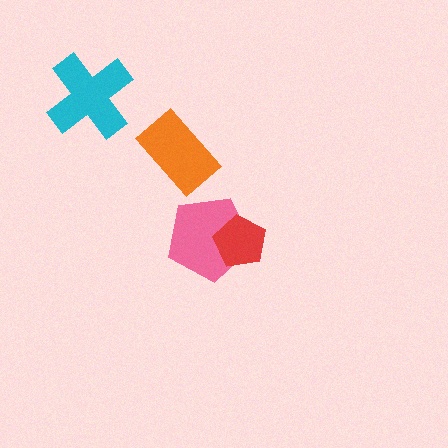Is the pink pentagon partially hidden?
Yes, it is partially covered by another shape.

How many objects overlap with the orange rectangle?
0 objects overlap with the orange rectangle.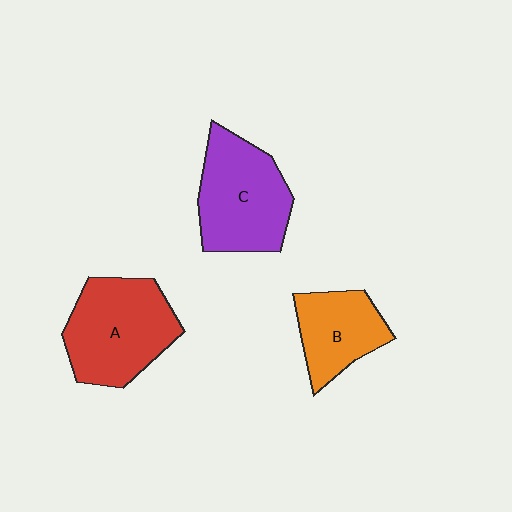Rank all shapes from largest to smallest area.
From largest to smallest: A (red), C (purple), B (orange).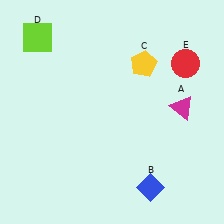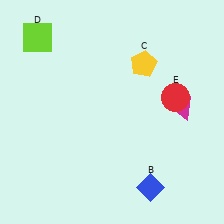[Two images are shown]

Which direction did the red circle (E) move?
The red circle (E) moved down.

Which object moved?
The red circle (E) moved down.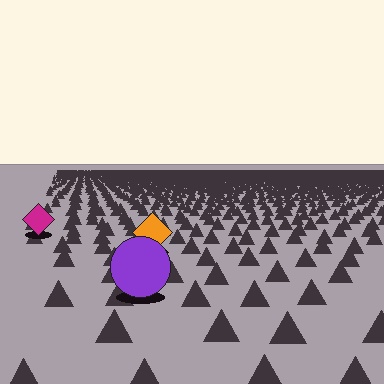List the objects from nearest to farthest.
From nearest to farthest: the purple circle, the orange diamond, the magenta diamond.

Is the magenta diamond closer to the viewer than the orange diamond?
No. The orange diamond is closer — you can tell from the texture gradient: the ground texture is coarser near it.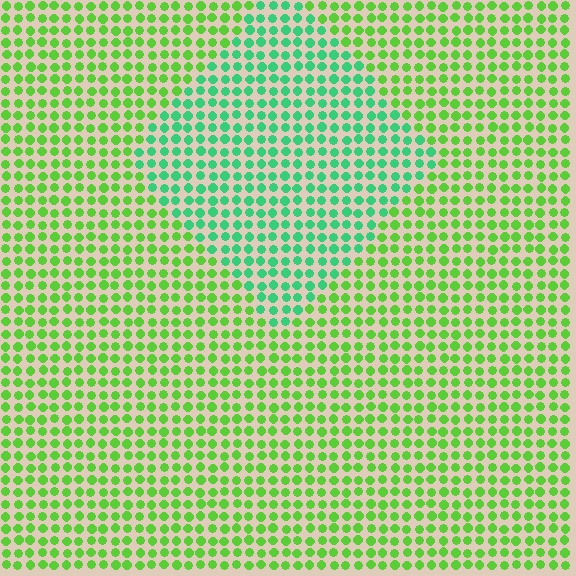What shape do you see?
I see a diamond.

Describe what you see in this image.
The image is filled with small lime elements in a uniform arrangement. A diamond-shaped region is visible where the elements are tinted to a slightly different hue, forming a subtle color boundary.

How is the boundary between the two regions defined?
The boundary is defined purely by a slight shift in hue (about 40 degrees). Spacing, size, and orientation are identical on both sides.